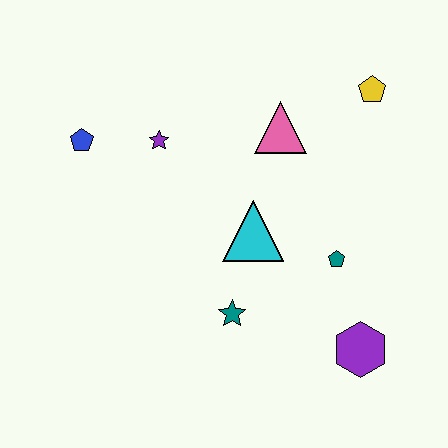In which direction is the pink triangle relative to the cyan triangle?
The pink triangle is above the cyan triangle.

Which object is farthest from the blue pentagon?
The purple hexagon is farthest from the blue pentagon.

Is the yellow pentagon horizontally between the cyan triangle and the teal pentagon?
No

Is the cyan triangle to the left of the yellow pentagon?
Yes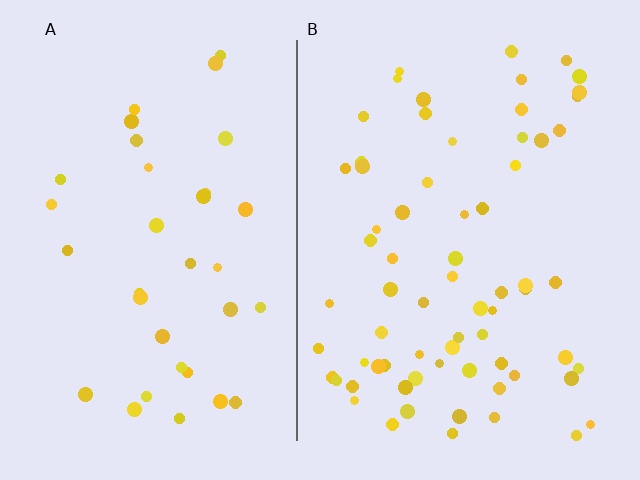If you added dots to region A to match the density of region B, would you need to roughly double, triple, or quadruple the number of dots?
Approximately double.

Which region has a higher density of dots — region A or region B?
B (the right).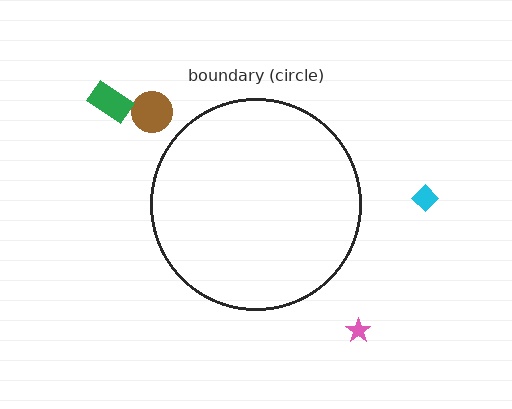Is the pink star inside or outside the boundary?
Outside.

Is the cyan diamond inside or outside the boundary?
Outside.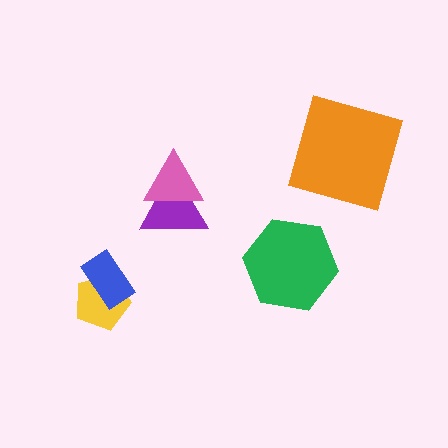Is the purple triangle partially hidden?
Yes, it is partially covered by another shape.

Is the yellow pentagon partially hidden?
Yes, it is partially covered by another shape.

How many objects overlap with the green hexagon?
0 objects overlap with the green hexagon.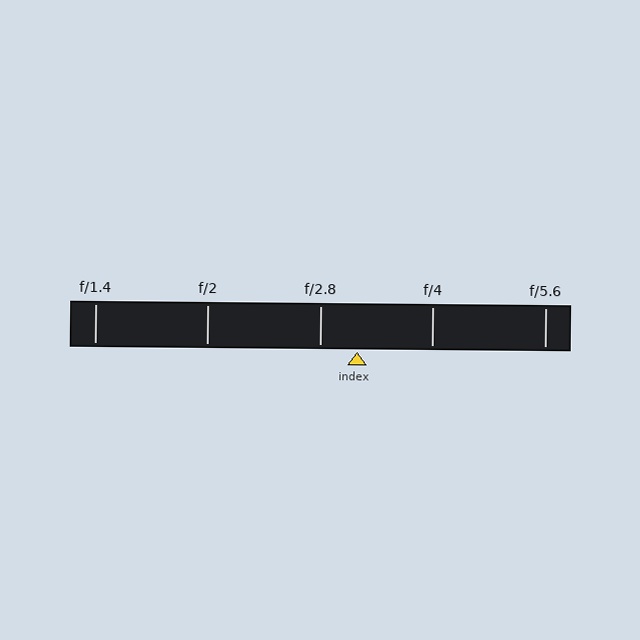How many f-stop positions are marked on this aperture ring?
There are 5 f-stop positions marked.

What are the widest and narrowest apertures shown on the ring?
The widest aperture shown is f/1.4 and the narrowest is f/5.6.